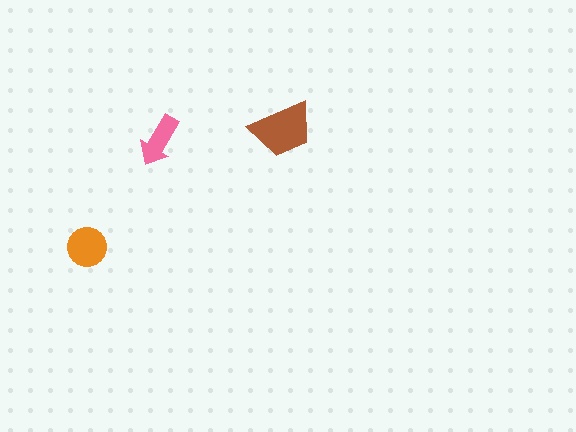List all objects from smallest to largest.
The pink arrow, the orange circle, the brown trapezoid.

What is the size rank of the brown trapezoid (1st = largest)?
1st.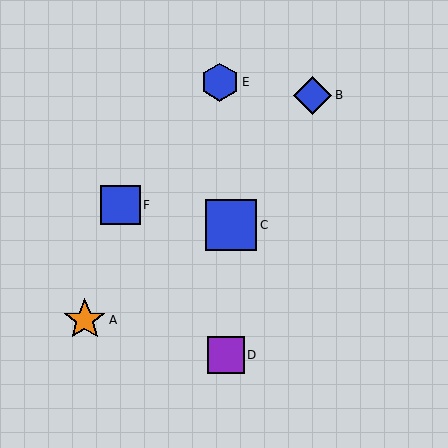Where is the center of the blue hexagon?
The center of the blue hexagon is at (220, 82).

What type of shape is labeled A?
Shape A is an orange star.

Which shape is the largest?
The blue square (labeled C) is the largest.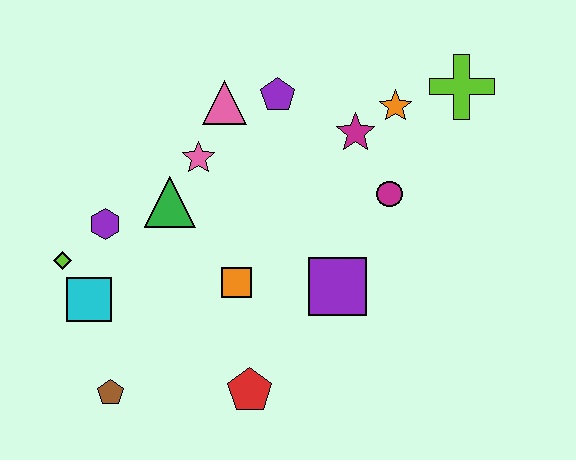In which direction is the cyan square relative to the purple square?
The cyan square is to the left of the purple square.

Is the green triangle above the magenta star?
No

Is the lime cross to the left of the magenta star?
No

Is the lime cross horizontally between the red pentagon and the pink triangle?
No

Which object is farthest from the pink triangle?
The brown pentagon is farthest from the pink triangle.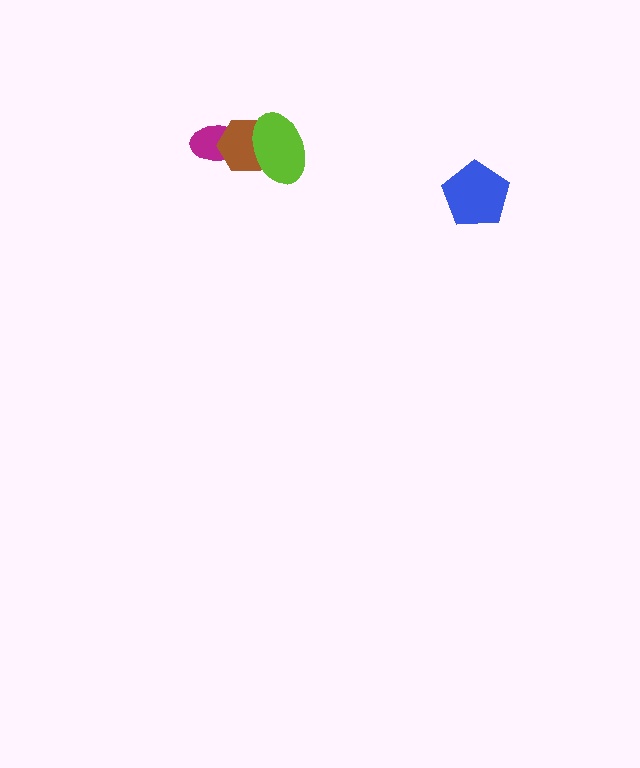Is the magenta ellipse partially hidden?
Yes, it is partially covered by another shape.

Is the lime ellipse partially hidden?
No, no other shape covers it.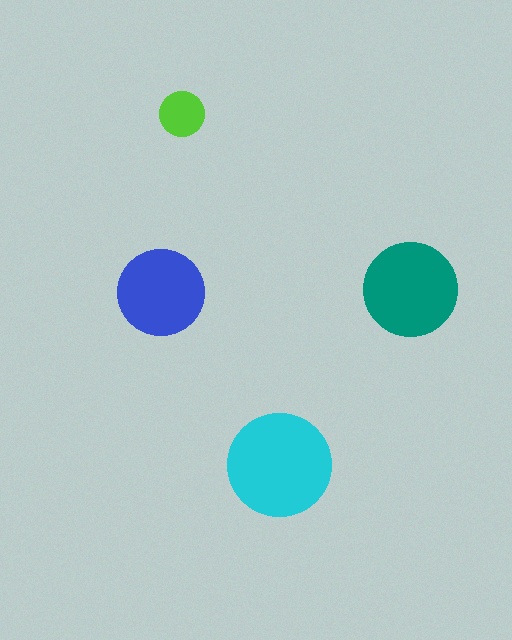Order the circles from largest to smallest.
the cyan one, the teal one, the blue one, the lime one.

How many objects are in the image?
There are 4 objects in the image.